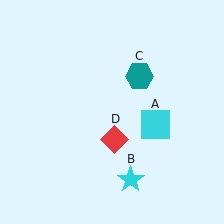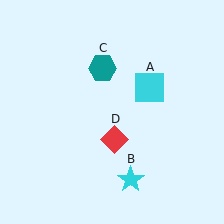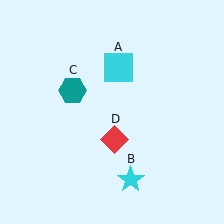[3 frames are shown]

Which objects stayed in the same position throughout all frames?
Cyan star (object B) and red diamond (object D) remained stationary.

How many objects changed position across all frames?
2 objects changed position: cyan square (object A), teal hexagon (object C).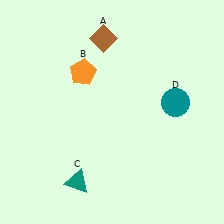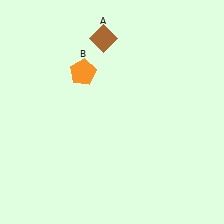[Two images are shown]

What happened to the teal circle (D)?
The teal circle (D) was removed in Image 2. It was in the top-right area of Image 1.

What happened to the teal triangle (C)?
The teal triangle (C) was removed in Image 2. It was in the bottom-left area of Image 1.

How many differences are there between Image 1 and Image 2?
There are 2 differences between the two images.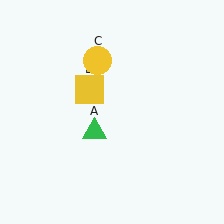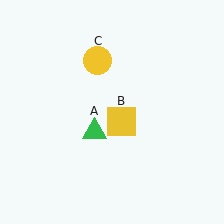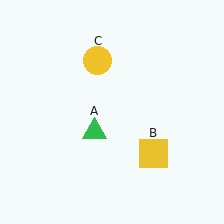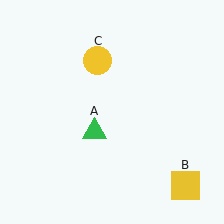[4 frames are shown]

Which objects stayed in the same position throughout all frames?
Green triangle (object A) and yellow circle (object C) remained stationary.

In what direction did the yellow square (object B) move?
The yellow square (object B) moved down and to the right.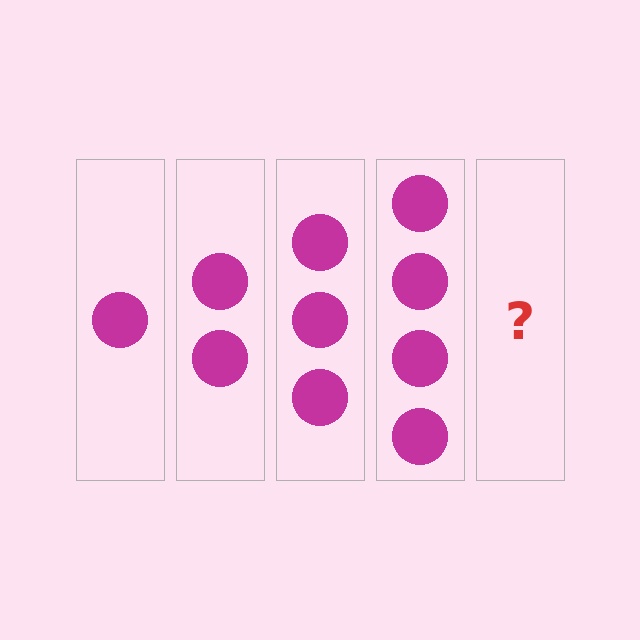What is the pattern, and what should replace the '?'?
The pattern is that each step adds one more circle. The '?' should be 5 circles.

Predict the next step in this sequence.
The next step is 5 circles.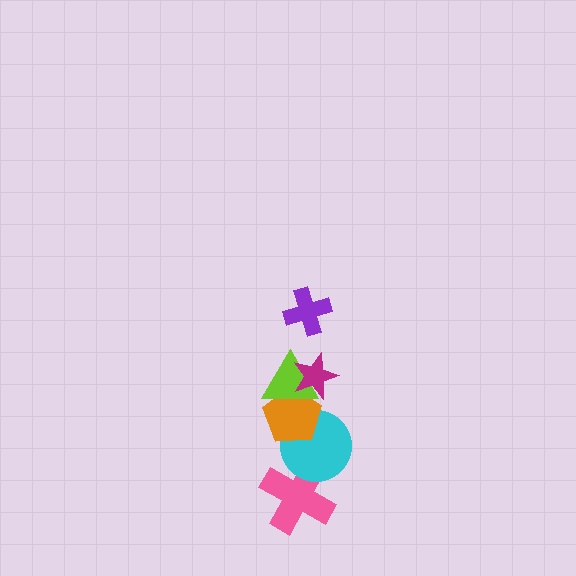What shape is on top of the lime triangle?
The magenta star is on top of the lime triangle.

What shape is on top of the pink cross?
The cyan circle is on top of the pink cross.